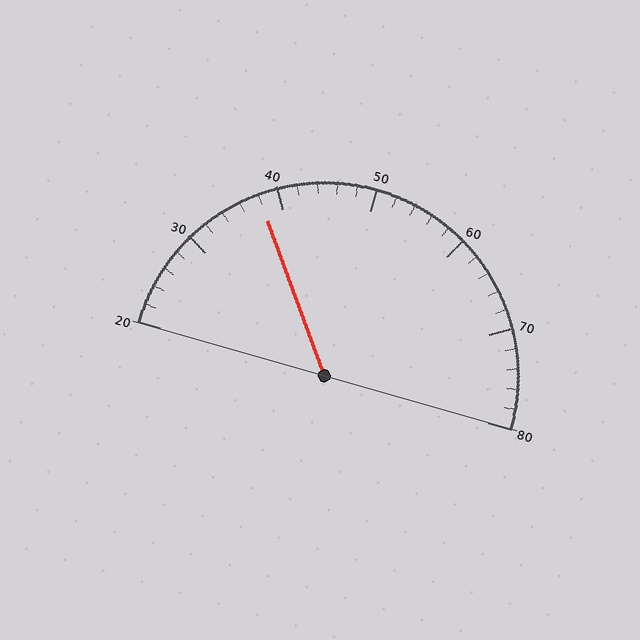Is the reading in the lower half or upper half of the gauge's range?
The reading is in the lower half of the range (20 to 80).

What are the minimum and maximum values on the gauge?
The gauge ranges from 20 to 80.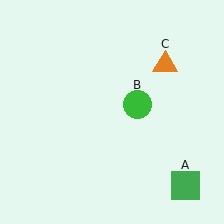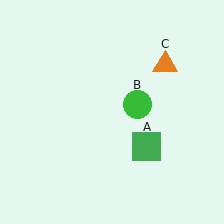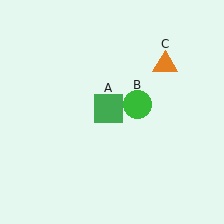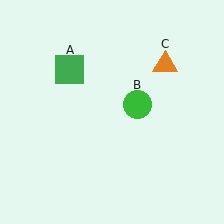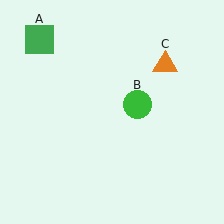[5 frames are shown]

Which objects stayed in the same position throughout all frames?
Green circle (object B) and orange triangle (object C) remained stationary.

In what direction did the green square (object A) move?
The green square (object A) moved up and to the left.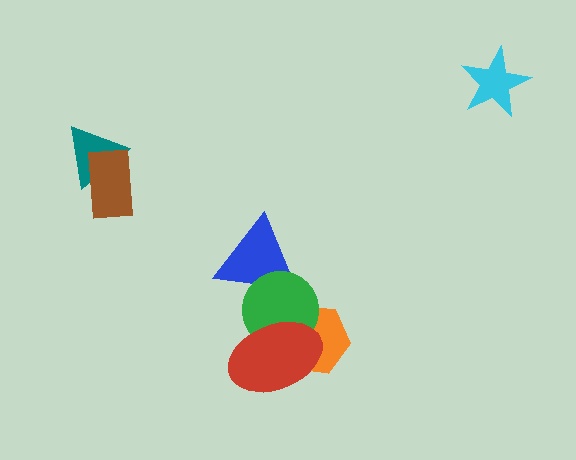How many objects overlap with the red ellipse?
2 objects overlap with the red ellipse.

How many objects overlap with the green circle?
3 objects overlap with the green circle.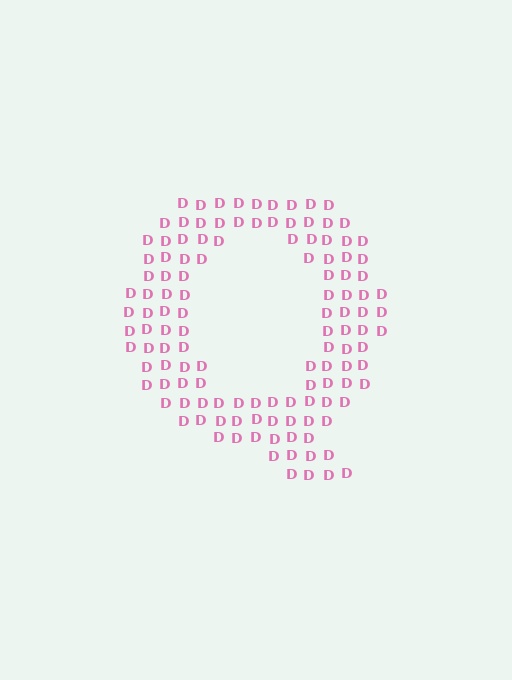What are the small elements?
The small elements are letter D's.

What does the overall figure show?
The overall figure shows the letter Q.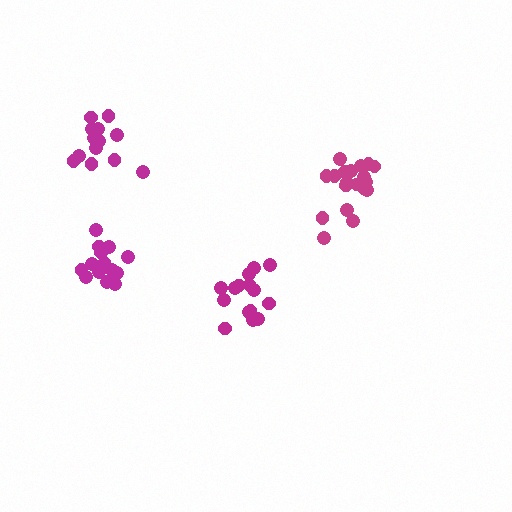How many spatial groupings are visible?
There are 4 spatial groupings.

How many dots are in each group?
Group 1: 15 dots, Group 2: 13 dots, Group 3: 19 dots, Group 4: 14 dots (61 total).